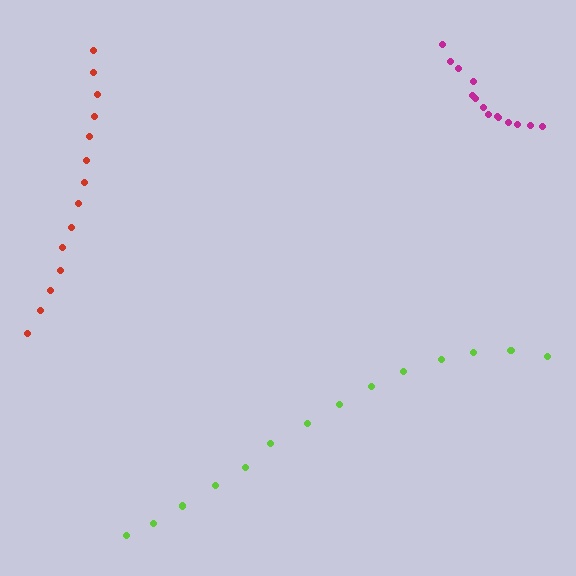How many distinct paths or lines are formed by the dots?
There are 3 distinct paths.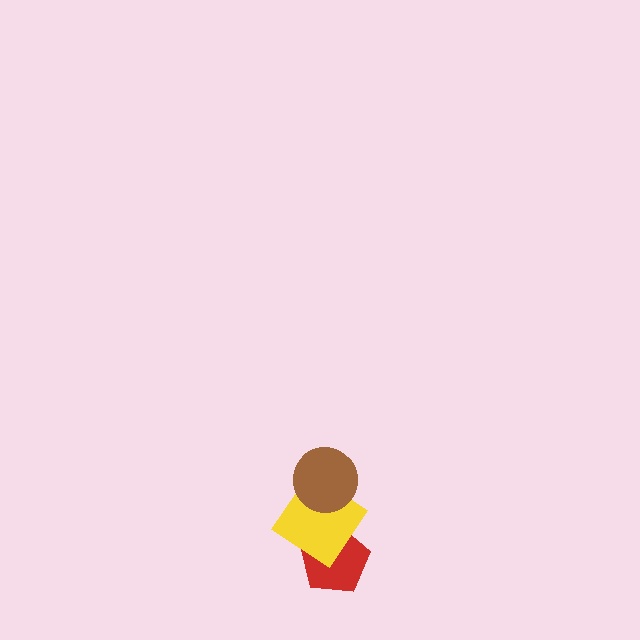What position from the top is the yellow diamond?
The yellow diamond is 2nd from the top.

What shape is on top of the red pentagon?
The yellow diamond is on top of the red pentagon.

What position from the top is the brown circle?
The brown circle is 1st from the top.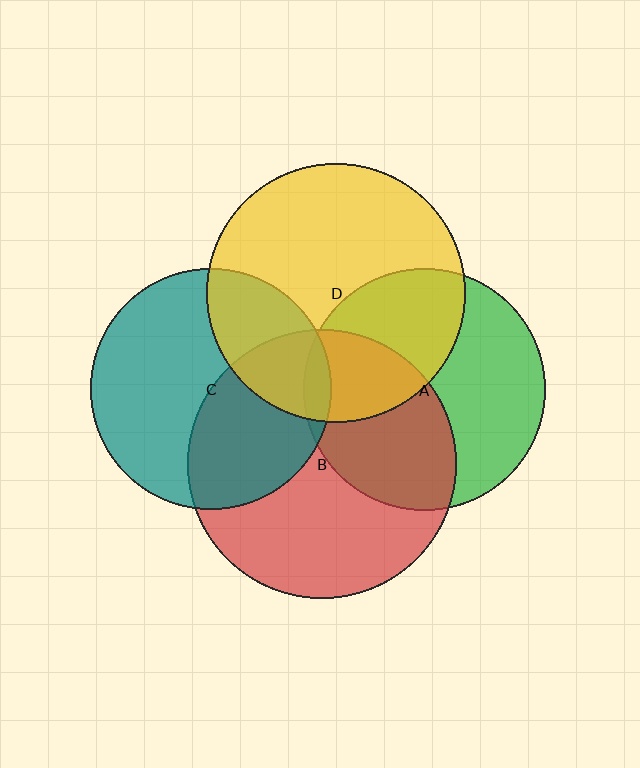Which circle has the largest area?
Circle B (red).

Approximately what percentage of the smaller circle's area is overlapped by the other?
Approximately 25%.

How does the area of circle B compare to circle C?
Approximately 1.3 times.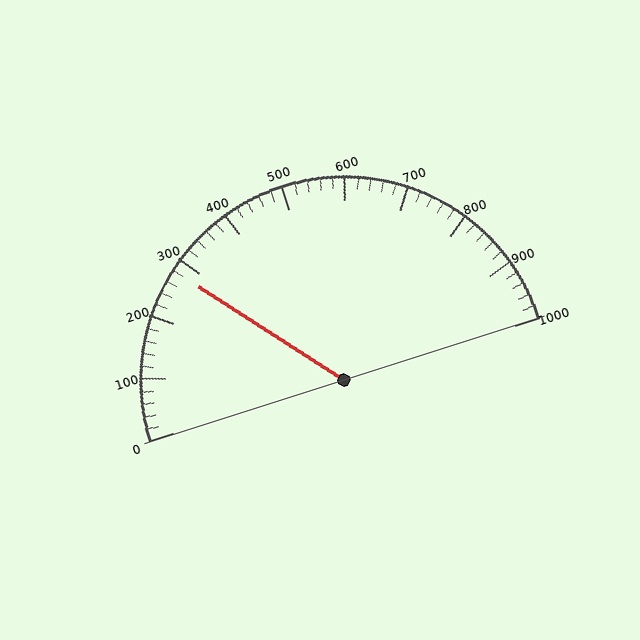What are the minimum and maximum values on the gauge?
The gauge ranges from 0 to 1000.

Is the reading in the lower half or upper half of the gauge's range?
The reading is in the lower half of the range (0 to 1000).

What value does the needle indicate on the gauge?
The needle indicates approximately 280.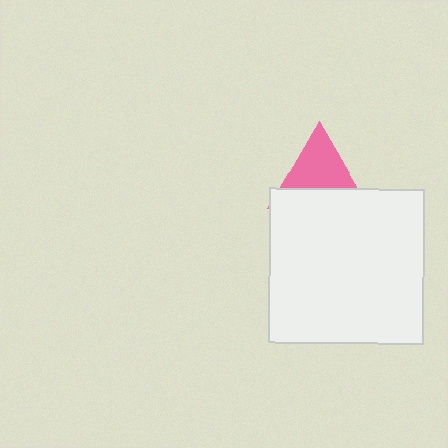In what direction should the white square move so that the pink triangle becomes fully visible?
The white square should move down. That is the shortest direction to clear the overlap and leave the pink triangle fully visible.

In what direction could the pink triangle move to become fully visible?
The pink triangle could move up. That would shift it out from behind the white square entirely.